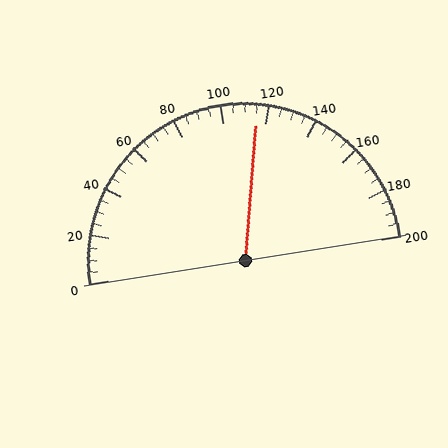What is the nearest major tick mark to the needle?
The nearest major tick mark is 120.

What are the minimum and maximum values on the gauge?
The gauge ranges from 0 to 200.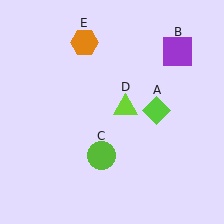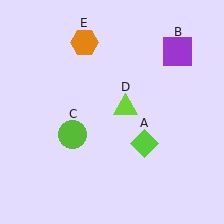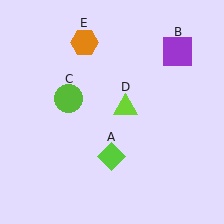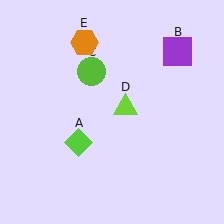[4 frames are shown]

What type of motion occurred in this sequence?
The lime diamond (object A), lime circle (object C) rotated clockwise around the center of the scene.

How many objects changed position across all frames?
2 objects changed position: lime diamond (object A), lime circle (object C).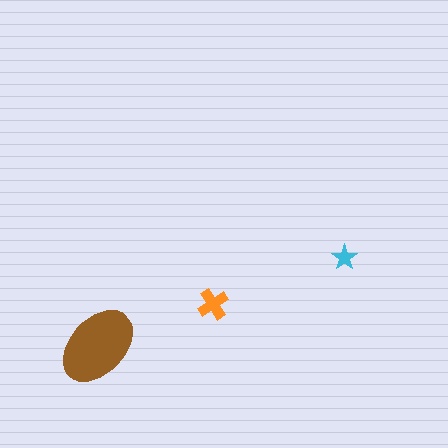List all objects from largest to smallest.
The brown ellipse, the orange cross, the cyan star.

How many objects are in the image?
There are 3 objects in the image.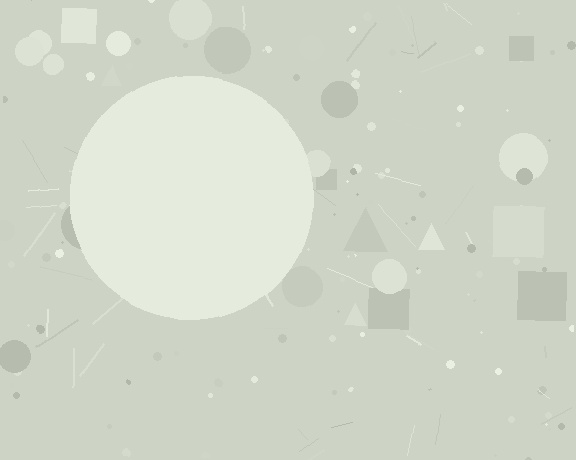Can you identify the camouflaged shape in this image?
The camouflaged shape is a circle.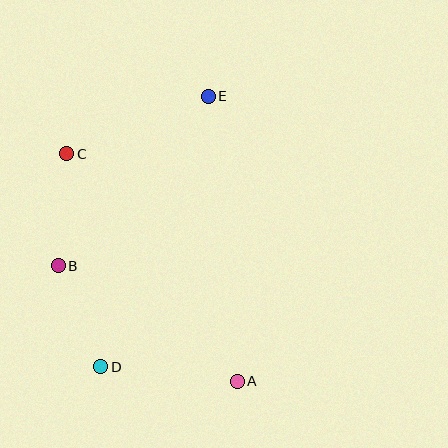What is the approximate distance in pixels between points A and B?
The distance between A and B is approximately 213 pixels.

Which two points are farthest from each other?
Points D and E are farthest from each other.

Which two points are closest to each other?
Points B and D are closest to each other.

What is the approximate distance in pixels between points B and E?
The distance between B and E is approximately 226 pixels.